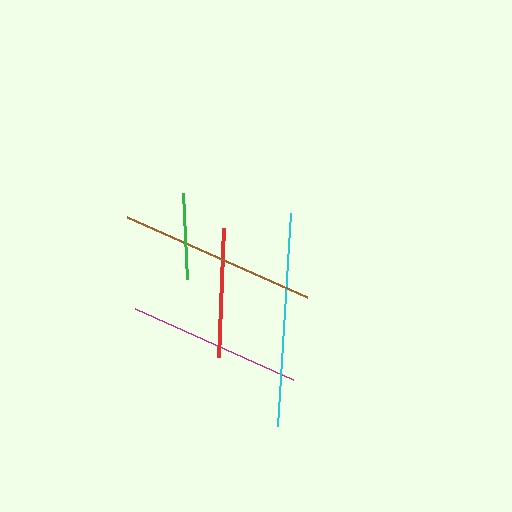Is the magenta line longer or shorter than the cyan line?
The cyan line is longer than the magenta line.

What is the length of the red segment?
The red segment is approximately 129 pixels long.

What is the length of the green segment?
The green segment is approximately 86 pixels long.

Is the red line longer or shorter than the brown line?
The brown line is longer than the red line.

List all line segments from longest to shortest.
From longest to shortest: cyan, brown, magenta, red, green.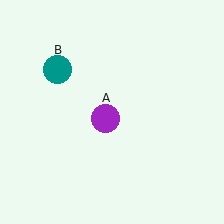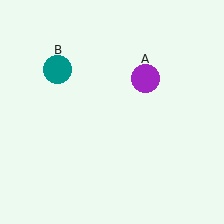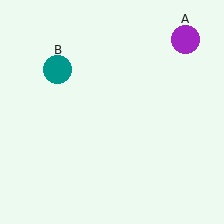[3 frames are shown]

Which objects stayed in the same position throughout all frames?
Teal circle (object B) remained stationary.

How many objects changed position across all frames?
1 object changed position: purple circle (object A).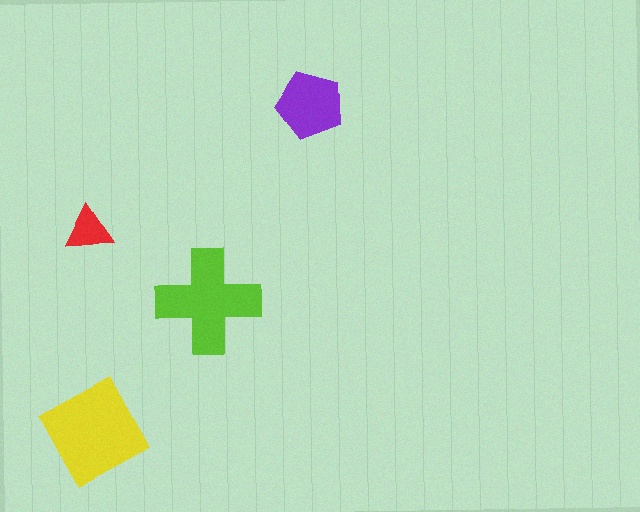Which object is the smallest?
The red triangle.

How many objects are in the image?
There are 4 objects in the image.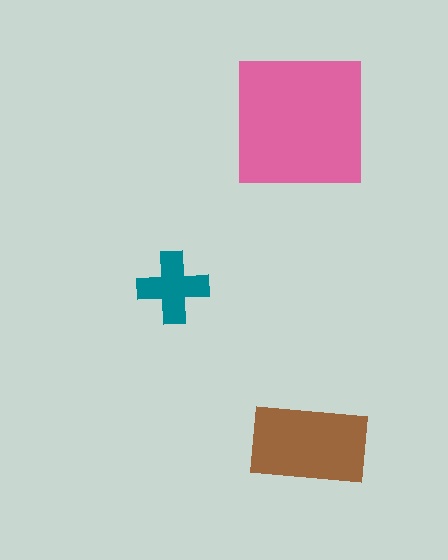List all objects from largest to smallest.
The pink square, the brown rectangle, the teal cross.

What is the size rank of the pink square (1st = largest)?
1st.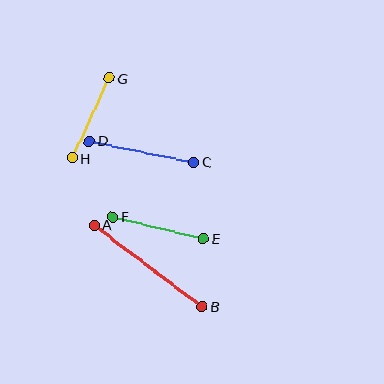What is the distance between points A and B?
The distance is approximately 135 pixels.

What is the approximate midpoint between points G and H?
The midpoint is at approximately (91, 118) pixels.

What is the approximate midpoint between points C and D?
The midpoint is at approximately (141, 152) pixels.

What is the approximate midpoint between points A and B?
The midpoint is at approximately (148, 266) pixels.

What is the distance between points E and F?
The distance is approximately 93 pixels.